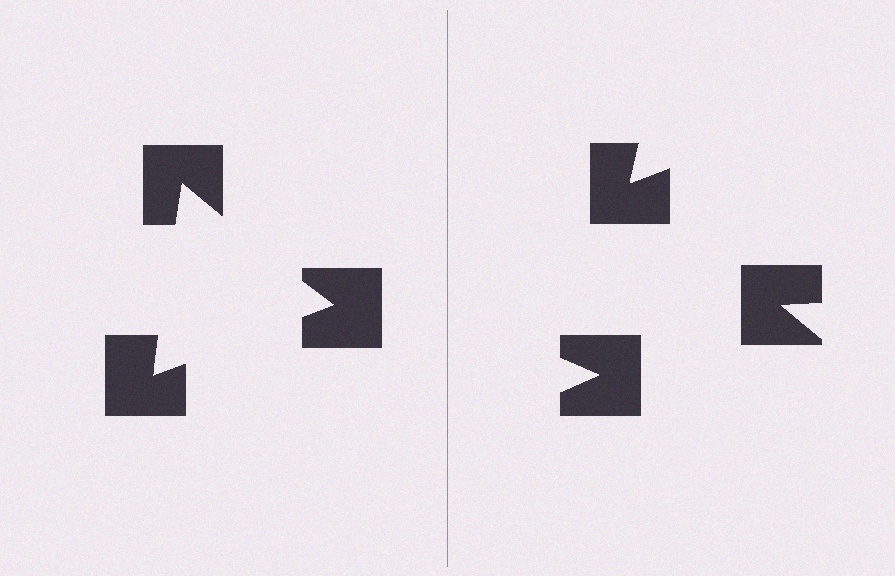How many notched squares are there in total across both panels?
6 — 3 on each side.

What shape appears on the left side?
An illusory triangle.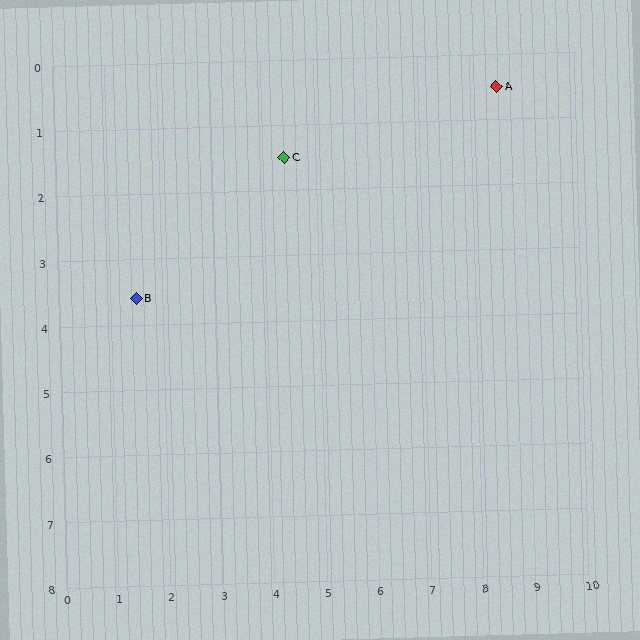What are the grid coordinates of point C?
Point C is at approximately (4.4, 1.5).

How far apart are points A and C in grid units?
Points A and C are about 4.2 grid units apart.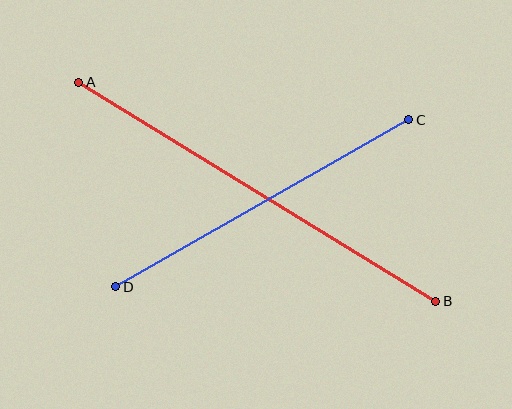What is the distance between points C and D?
The distance is approximately 337 pixels.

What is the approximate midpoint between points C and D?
The midpoint is at approximately (262, 203) pixels.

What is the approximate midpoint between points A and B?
The midpoint is at approximately (257, 192) pixels.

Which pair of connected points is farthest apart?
Points A and B are farthest apart.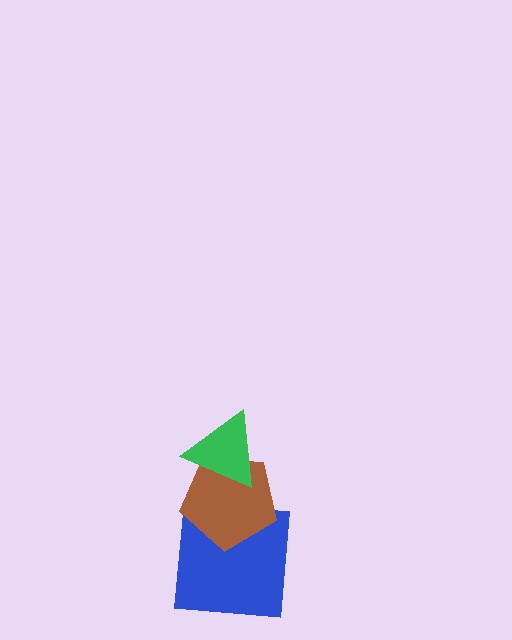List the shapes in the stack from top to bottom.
From top to bottom: the green triangle, the brown pentagon, the blue square.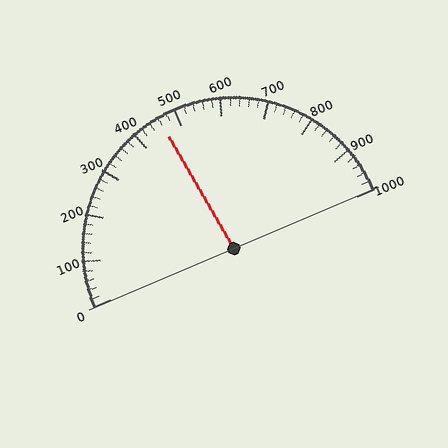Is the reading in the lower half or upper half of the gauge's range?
The reading is in the lower half of the range (0 to 1000).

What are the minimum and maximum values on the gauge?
The gauge ranges from 0 to 1000.